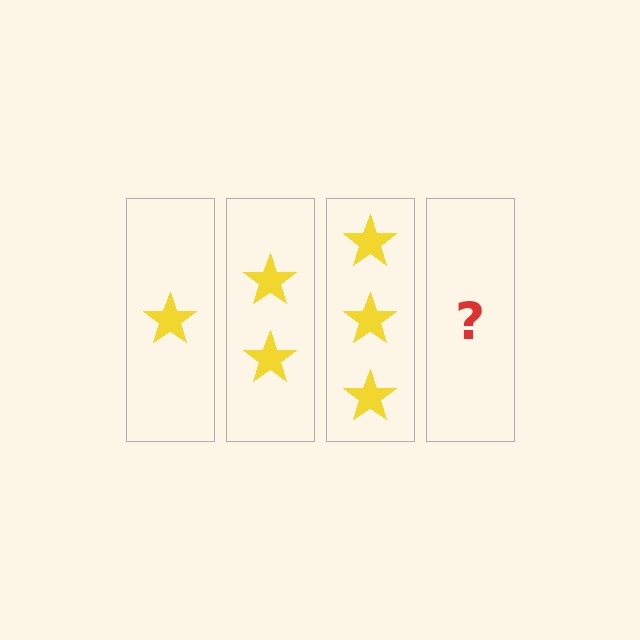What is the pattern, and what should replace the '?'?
The pattern is that each step adds one more star. The '?' should be 4 stars.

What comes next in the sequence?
The next element should be 4 stars.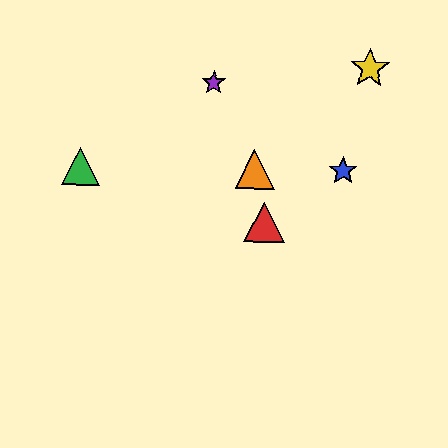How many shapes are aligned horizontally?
3 shapes (the blue star, the green triangle, the orange triangle) are aligned horizontally.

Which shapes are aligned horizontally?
The blue star, the green triangle, the orange triangle are aligned horizontally.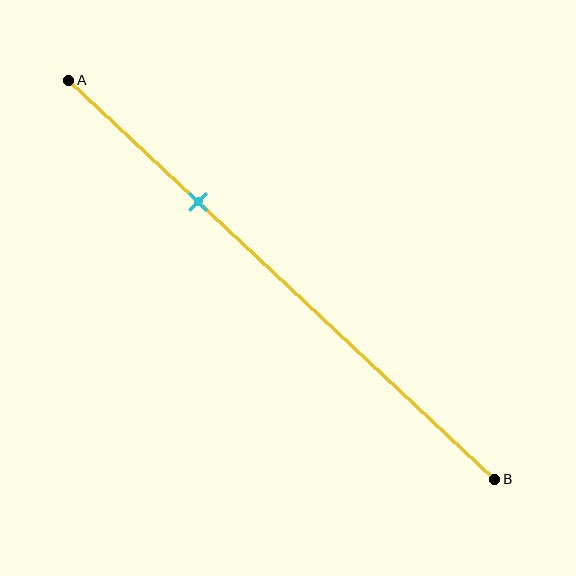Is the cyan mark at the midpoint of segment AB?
No, the mark is at about 30% from A, not at the 50% midpoint.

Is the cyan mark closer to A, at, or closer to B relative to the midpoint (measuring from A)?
The cyan mark is closer to point A than the midpoint of segment AB.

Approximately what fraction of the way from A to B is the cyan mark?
The cyan mark is approximately 30% of the way from A to B.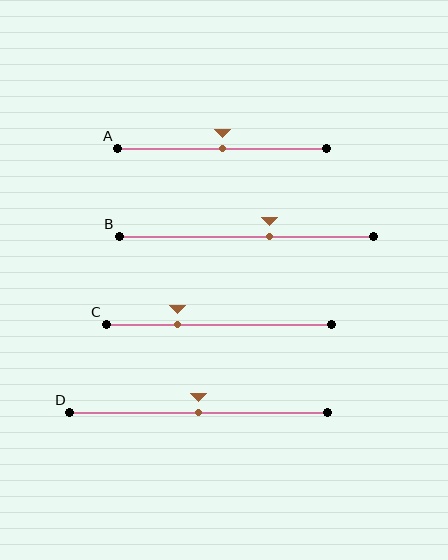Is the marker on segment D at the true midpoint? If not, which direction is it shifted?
Yes, the marker on segment D is at the true midpoint.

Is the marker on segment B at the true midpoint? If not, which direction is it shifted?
No, the marker on segment B is shifted to the right by about 9% of the segment length.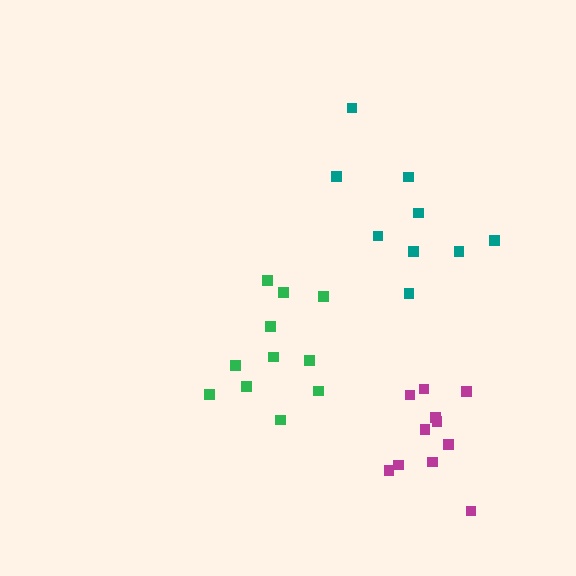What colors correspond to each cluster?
The clusters are colored: magenta, teal, green.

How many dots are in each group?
Group 1: 11 dots, Group 2: 9 dots, Group 3: 11 dots (31 total).